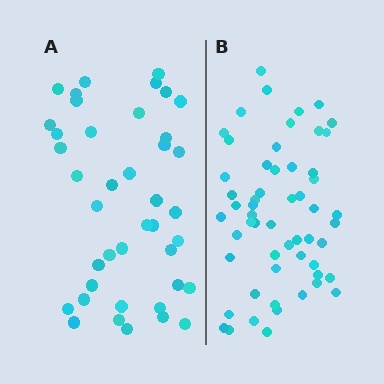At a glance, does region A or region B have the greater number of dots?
Region B (the right region) has more dots.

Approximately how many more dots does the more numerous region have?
Region B has approximately 15 more dots than region A.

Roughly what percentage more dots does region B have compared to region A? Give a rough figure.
About 35% more.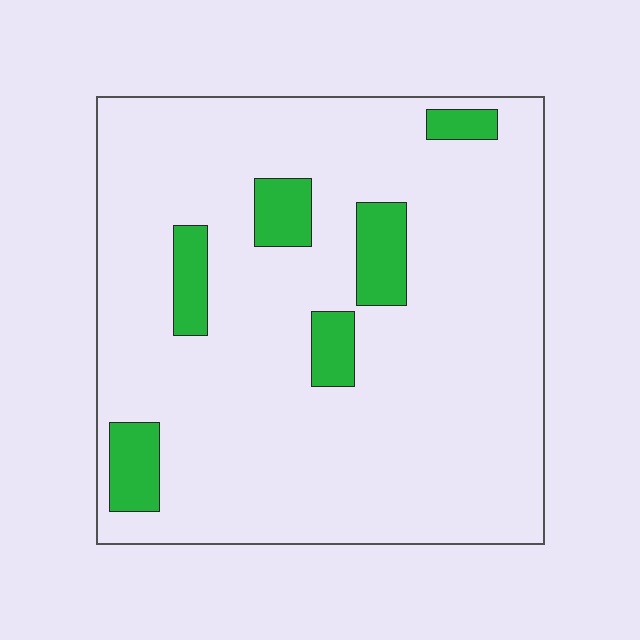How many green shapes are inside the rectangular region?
6.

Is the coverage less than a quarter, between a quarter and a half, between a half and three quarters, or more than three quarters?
Less than a quarter.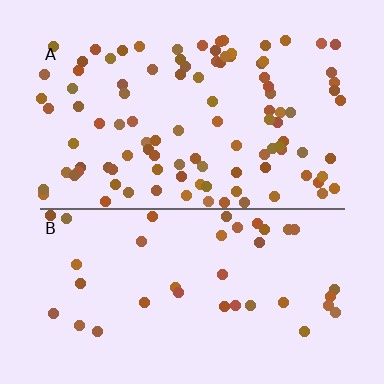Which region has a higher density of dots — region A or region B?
A (the top).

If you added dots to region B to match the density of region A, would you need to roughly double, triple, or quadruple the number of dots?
Approximately triple.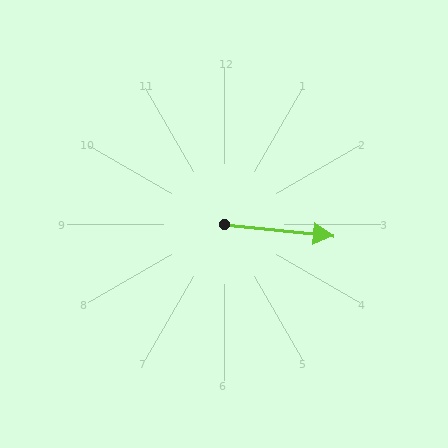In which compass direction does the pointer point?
East.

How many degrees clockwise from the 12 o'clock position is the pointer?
Approximately 96 degrees.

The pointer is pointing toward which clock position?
Roughly 3 o'clock.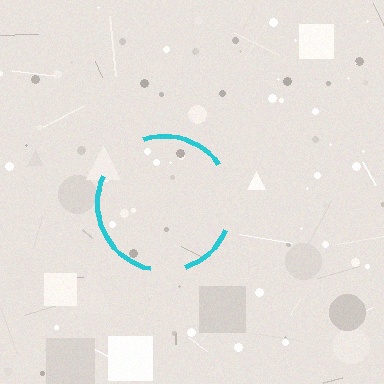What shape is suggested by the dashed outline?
The dashed outline suggests a circle.